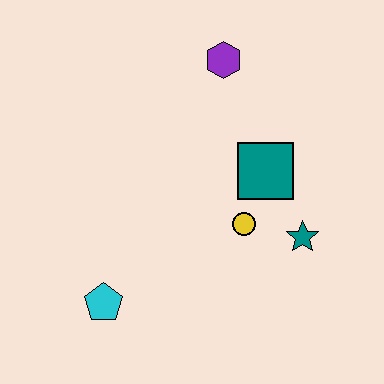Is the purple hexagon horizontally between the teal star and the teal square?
No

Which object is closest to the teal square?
The yellow circle is closest to the teal square.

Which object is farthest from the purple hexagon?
The cyan pentagon is farthest from the purple hexagon.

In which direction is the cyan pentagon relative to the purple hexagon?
The cyan pentagon is below the purple hexagon.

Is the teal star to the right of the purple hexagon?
Yes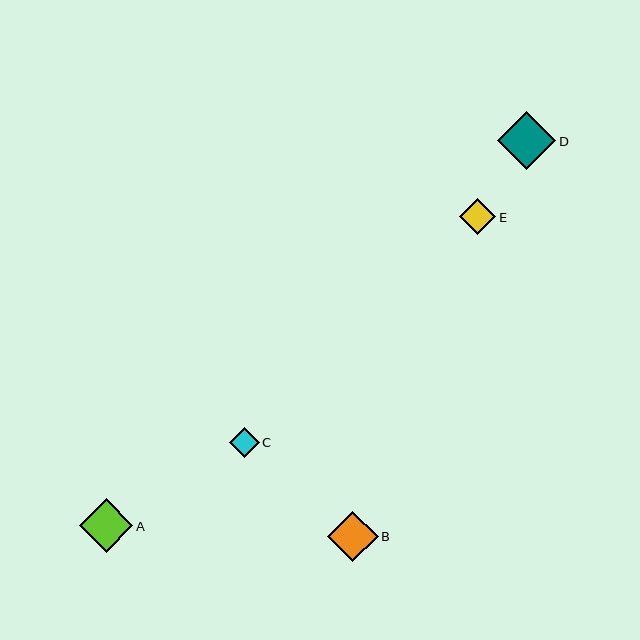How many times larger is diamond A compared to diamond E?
Diamond A is approximately 1.5 times the size of diamond E.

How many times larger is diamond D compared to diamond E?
Diamond D is approximately 1.6 times the size of diamond E.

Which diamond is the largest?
Diamond D is the largest with a size of approximately 58 pixels.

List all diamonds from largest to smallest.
From largest to smallest: D, A, B, E, C.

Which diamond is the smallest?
Diamond C is the smallest with a size of approximately 30 pixels.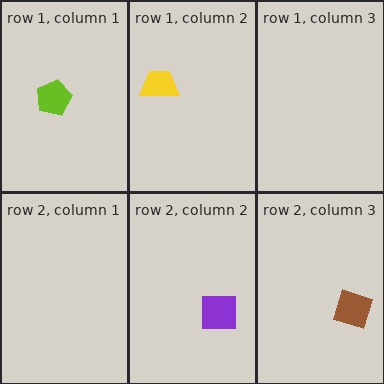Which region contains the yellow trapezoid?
The row 1, column 2 region.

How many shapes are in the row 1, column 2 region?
1.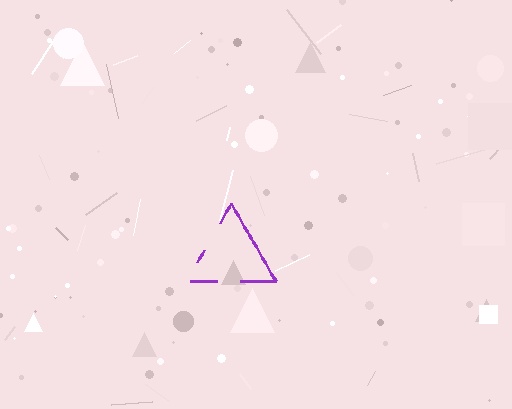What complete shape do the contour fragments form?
The contour fragments form a triangle.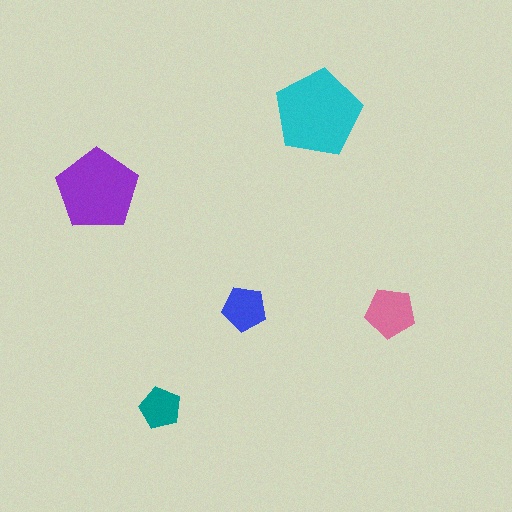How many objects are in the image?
There are 5 objects in the image.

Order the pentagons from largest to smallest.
the cyan one, the purple one, the pink one, the blue one, the teal one.